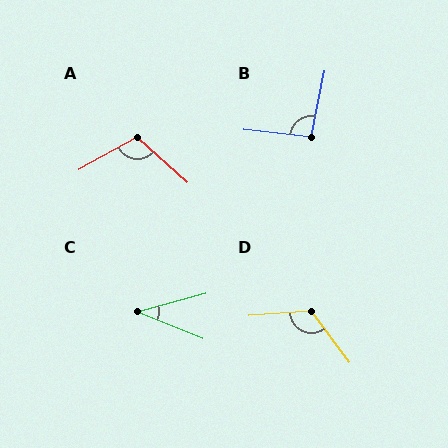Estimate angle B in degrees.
Approximately 95 degrees.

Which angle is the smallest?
C, at approximately 37 degrees.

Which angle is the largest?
D, at approximately 123 degrees.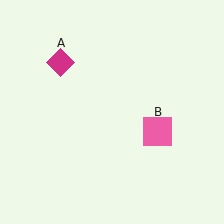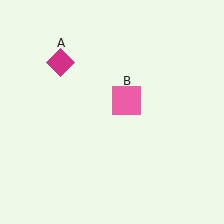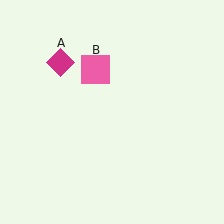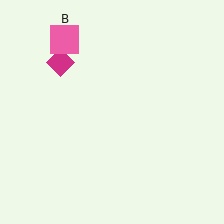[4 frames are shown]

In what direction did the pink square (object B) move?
The pink square (object B) moved up and to the left.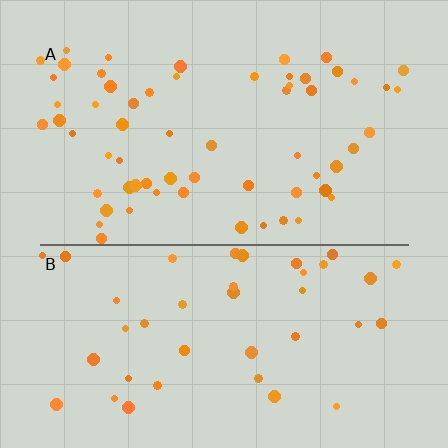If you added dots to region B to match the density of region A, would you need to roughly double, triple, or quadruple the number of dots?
Approximately double.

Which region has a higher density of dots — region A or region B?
A (the top).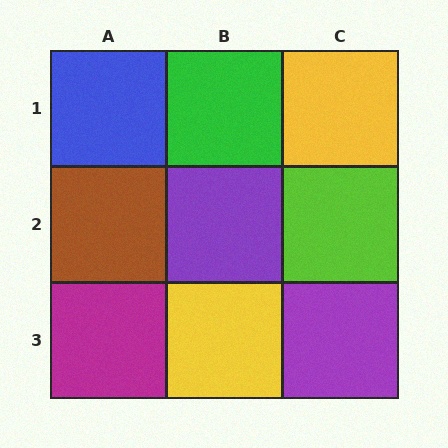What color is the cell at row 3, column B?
Yellow.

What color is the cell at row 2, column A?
Brown.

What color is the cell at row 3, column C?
Purple.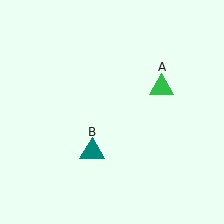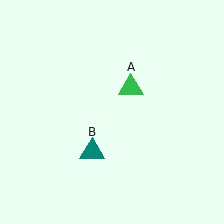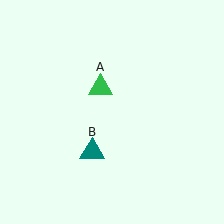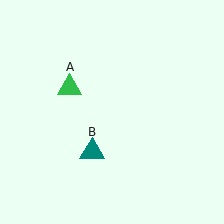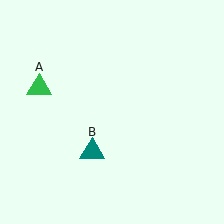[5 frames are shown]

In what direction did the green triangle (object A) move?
The green triangle (object A) moved left.